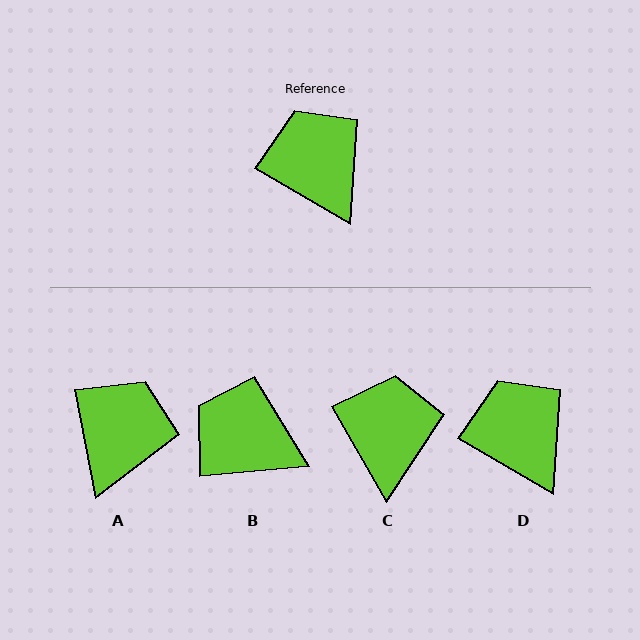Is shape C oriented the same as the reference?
No, it is off by about 30 degrees.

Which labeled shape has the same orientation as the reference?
D.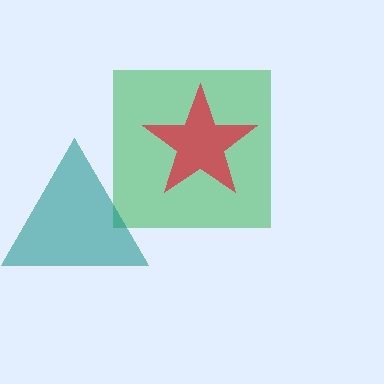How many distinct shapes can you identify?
There are 3 distinct shapes: a green square, a teal triangle, a red star.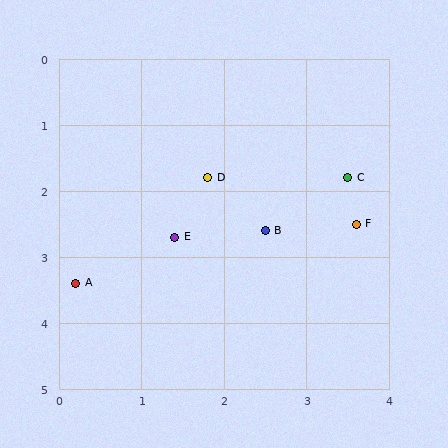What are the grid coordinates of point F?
Point F is at approximately (3.6, 2.5).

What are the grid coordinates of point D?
Point D is at approximately (1.8, 1.8).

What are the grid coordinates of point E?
Point E is at approximately (1.4, 2.7).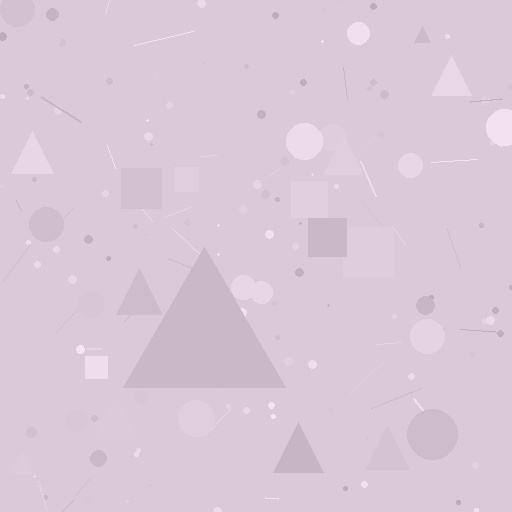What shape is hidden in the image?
A triangle is hidden in the image.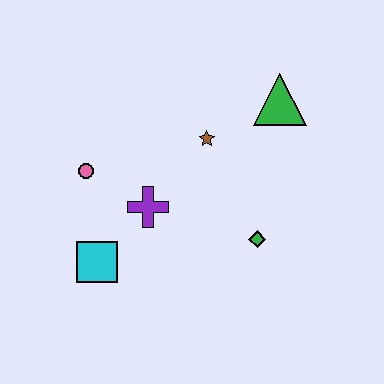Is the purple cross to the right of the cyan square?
Yes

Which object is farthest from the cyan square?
The green triangle is farthest from the cyan square.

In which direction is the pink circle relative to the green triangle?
The pink circle is to the left of the green triangle.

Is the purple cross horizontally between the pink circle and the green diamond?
Yes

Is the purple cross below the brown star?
Yes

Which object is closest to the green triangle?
The brown star is closest to the green triangle.